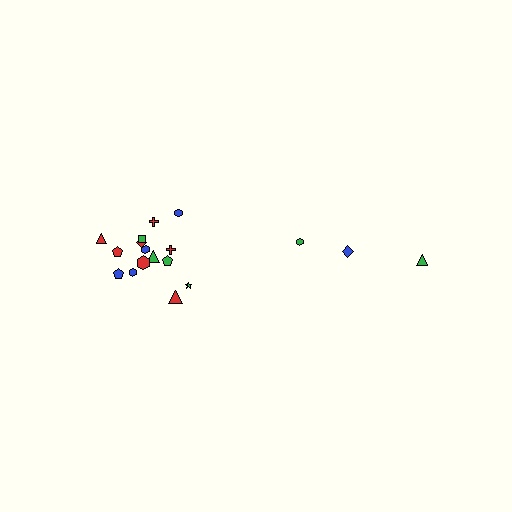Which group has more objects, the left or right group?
The left group.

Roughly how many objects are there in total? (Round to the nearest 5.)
Roughly 20 objects in total.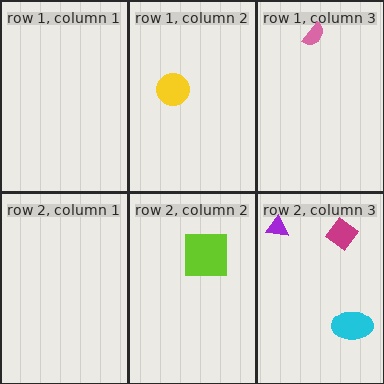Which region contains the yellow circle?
The row 1, column 2 region.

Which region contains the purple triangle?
The row 2, column 3 region.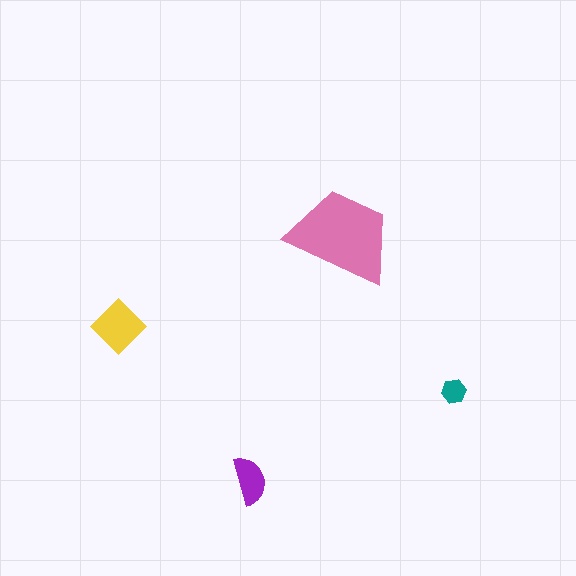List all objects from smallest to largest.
The teal hexagon, the purple semicircle, the yellow diamond, the pink trapezoid.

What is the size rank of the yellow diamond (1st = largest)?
2nd.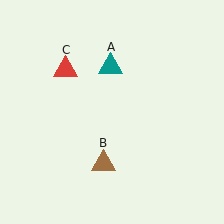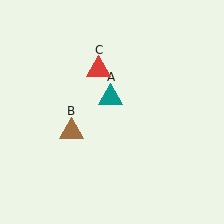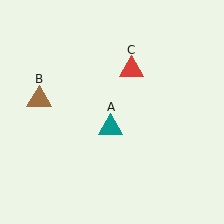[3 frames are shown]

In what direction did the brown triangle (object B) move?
The brown triangle (object B) moved up and to the left.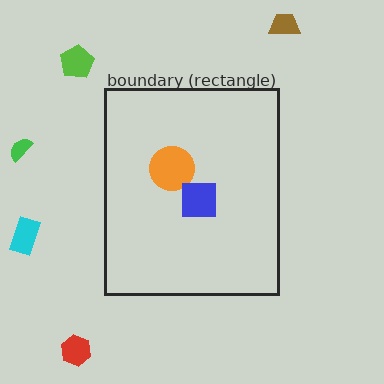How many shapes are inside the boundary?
2 inside, 5 outside.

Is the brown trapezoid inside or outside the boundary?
Outside.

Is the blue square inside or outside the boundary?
Inside.